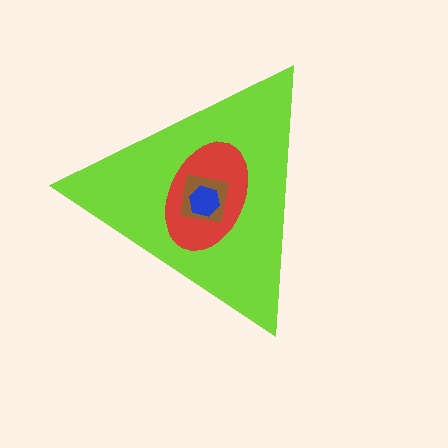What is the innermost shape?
The blue hexagon.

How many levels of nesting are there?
4.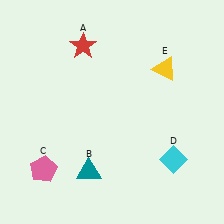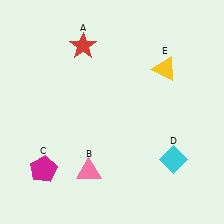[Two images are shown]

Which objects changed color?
B changed from teal to pink. C changed from pink to magenta.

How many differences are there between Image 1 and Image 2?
There are 2 differences between the two images.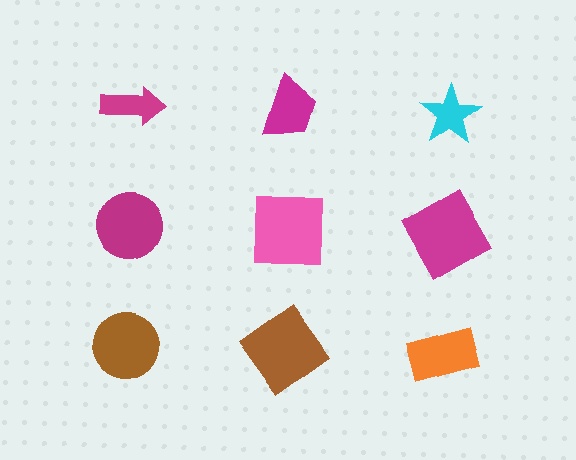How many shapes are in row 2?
3 shapes.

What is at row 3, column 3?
An orange rectangle.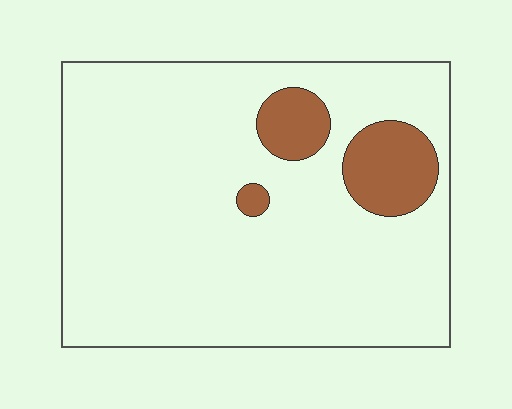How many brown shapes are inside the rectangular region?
3.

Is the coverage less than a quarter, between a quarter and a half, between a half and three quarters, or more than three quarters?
Less than a quarter.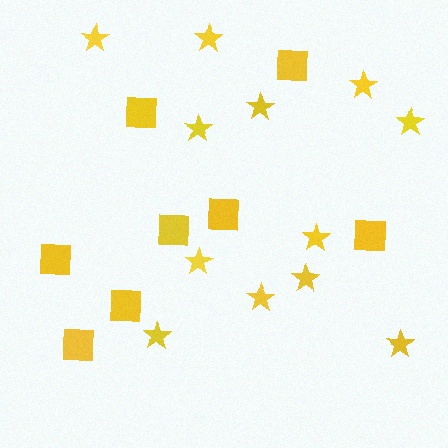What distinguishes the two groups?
There are 2 groups: one group of squares (8) and one group of stars (12).